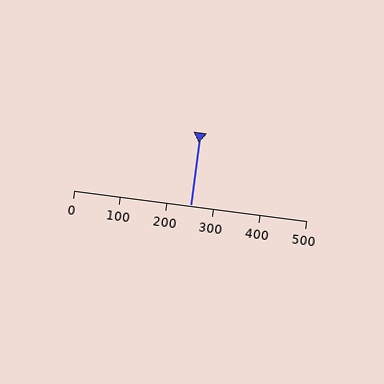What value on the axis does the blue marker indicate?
The marker indicates approximately 250.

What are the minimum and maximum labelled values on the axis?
The axis runs from 0 to 500.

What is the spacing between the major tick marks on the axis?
The major ticks are spaced 100 apart.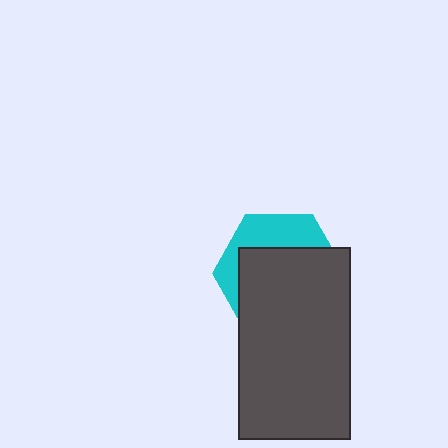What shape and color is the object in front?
The object in front is a dark gray rectangle.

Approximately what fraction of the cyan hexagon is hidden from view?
Roughly 67% of the cyan hexagon is hidden behind the dark gray rectangle.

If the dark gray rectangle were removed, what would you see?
You would see the complete cyan hexagon.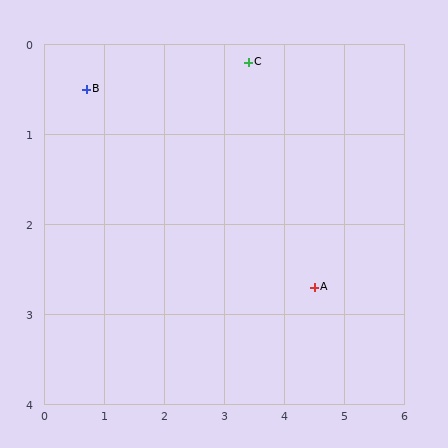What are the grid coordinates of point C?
Point C is at approximately (3.4, 0.2).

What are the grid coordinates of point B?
Point B is at approximately (0.7, 0.5).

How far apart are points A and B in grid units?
Points A and B are about 4.4 grid units apart.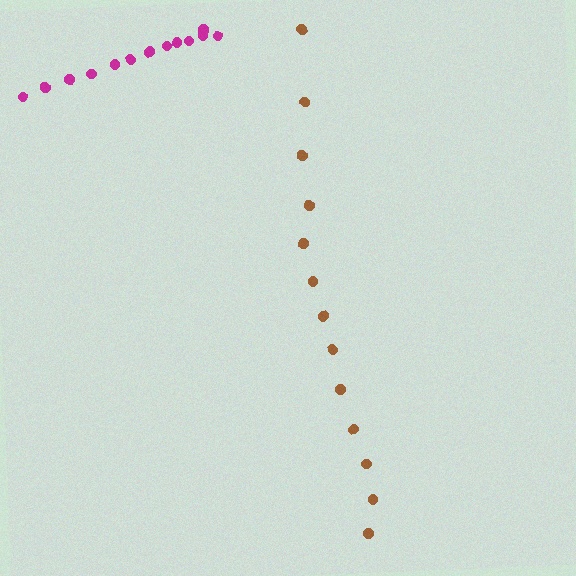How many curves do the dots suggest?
There are 2 distinct paths.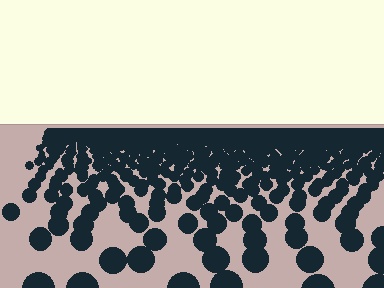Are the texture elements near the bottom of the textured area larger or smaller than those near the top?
Larger. Near the bottom, elements are closer to the viewer and appear at a bigger on-screen size.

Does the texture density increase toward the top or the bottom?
Density increases toward the top.